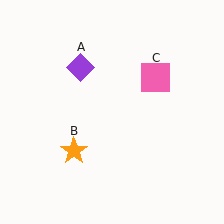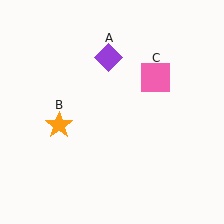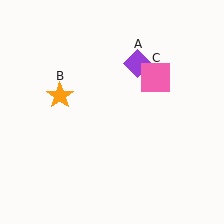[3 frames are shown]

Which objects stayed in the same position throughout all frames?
Pink square (object C) remained stationary.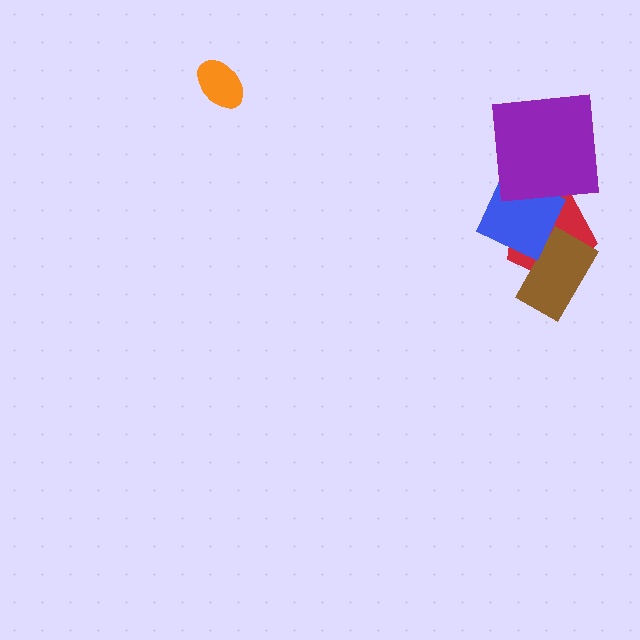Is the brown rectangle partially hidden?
Yes, it is partially covered by another shape.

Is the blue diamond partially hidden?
Yes, it is partially covered by another shape.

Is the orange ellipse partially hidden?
No, no other shape covers it.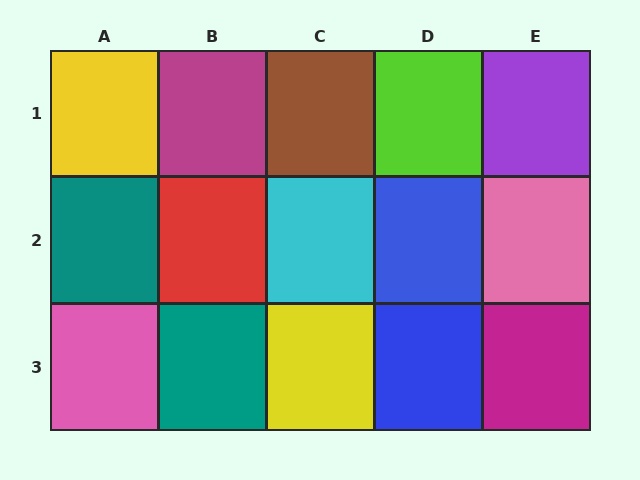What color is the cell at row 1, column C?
Brown.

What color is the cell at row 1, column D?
Lime.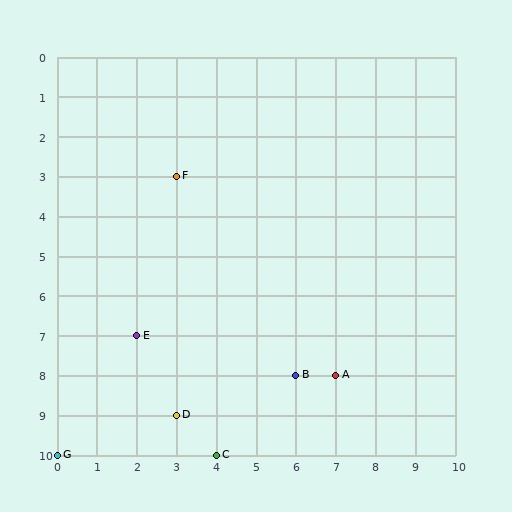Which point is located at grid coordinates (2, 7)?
Point E is at (2, 7).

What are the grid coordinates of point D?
Point D is at grid coordinates (3, 9).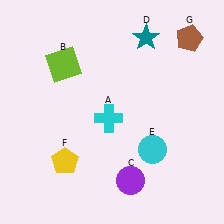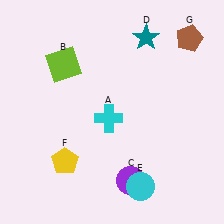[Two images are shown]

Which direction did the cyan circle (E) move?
The cyan circle (E) moved down.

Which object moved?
The cyan circle (E) moved down.